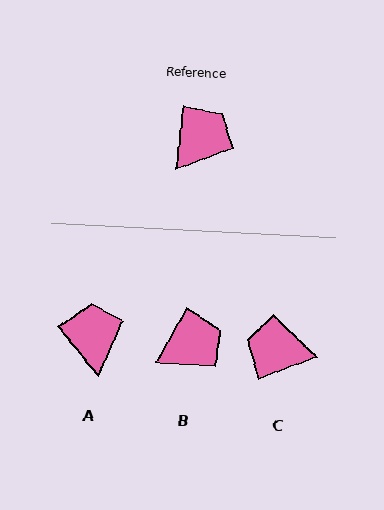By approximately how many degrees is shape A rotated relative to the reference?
Approximately 45 degrees counter-clockwise.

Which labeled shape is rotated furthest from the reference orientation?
C, about 117 degrees away.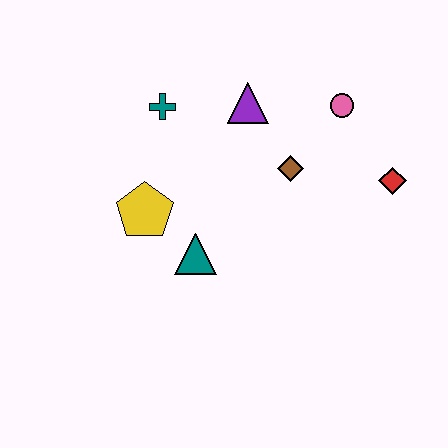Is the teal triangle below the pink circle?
Yes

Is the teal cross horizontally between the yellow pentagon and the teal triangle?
Yes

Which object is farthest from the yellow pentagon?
The red diamond is farthest from the yellow pentagon.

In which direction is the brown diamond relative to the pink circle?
The brown diamond is below the pink circle.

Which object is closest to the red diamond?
The pink circle is closest to the red diamond.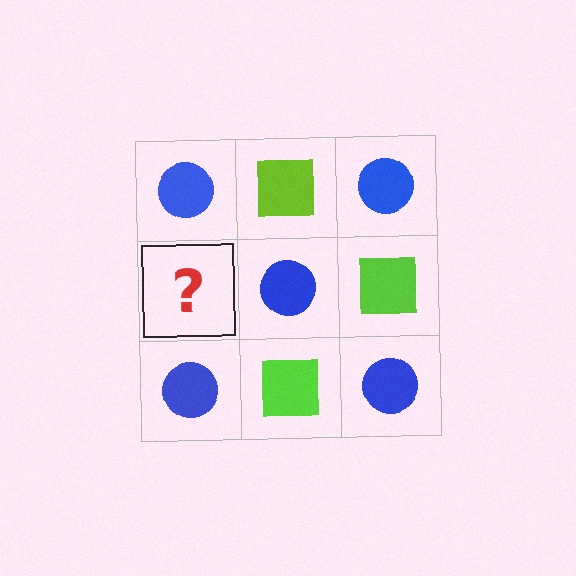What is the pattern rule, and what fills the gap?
The rule is that it alternates blue circle and lime square in a checkerboard pattern. The gap should be filled with a lime square.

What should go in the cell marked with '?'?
The missing cell should contain a lime square.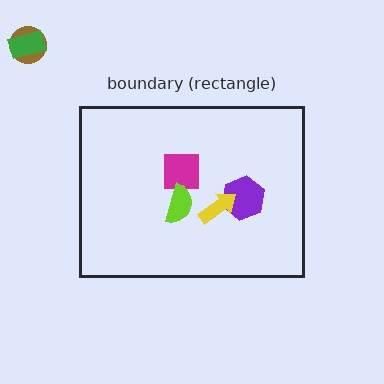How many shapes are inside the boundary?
4 inside, 2 outside.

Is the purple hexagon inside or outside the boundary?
Inside.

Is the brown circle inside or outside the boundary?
Outside.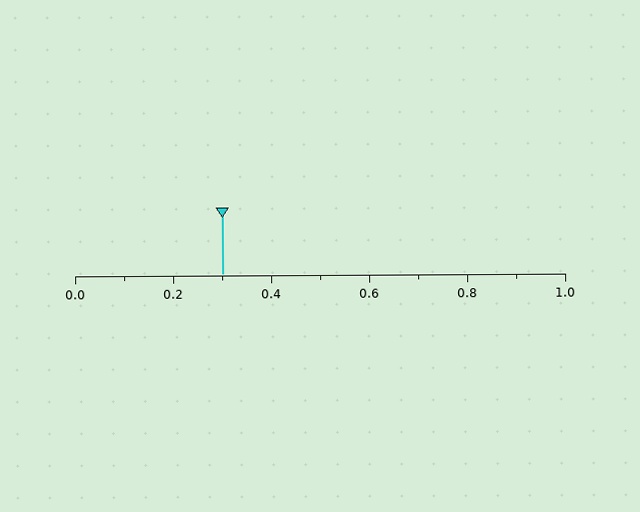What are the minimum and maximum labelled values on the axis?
The axis runs from 0.0 to 1.0.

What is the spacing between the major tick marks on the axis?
The major ticks are spaced 0.2 apart.